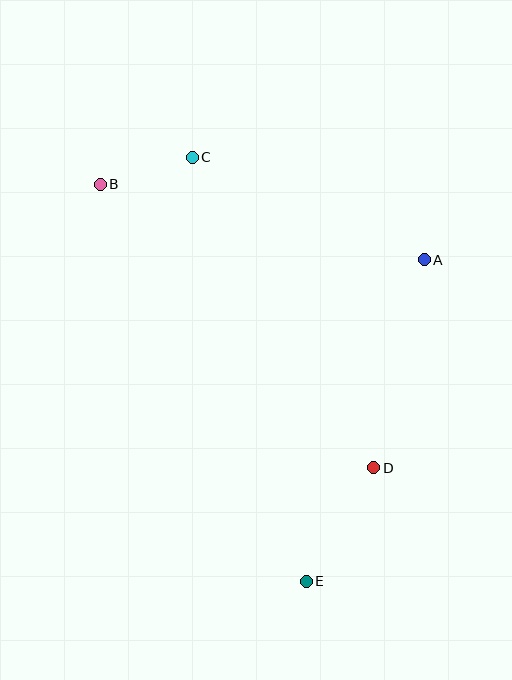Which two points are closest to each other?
Points B and C are closest to each other.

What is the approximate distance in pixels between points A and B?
The distance between A and B is approximately 333 pixels.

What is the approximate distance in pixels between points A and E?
The distance between A and E is approximately 342 pixels.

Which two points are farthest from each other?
Points B and E are farthest from each other.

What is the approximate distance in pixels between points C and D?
The distance between C and D is approximately 360 pixels.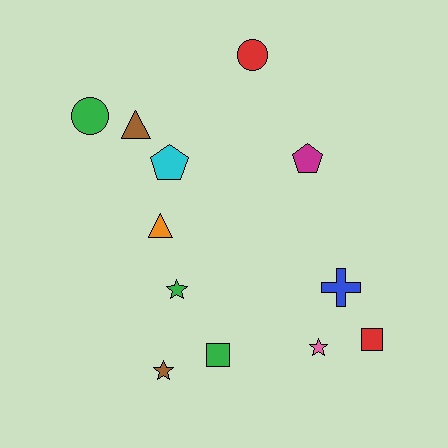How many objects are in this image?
There are 12 objects.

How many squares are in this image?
There are 2 squares.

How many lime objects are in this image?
There are no lime objects.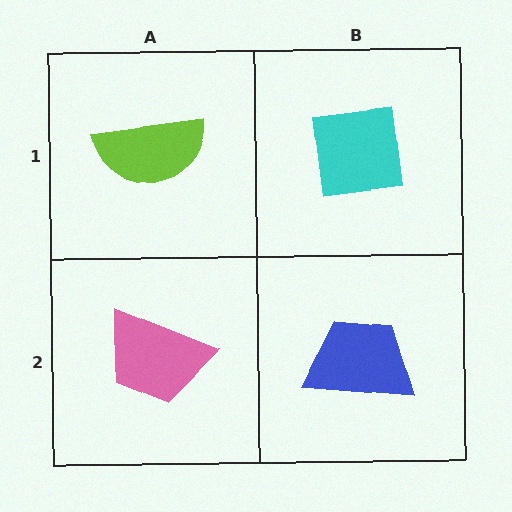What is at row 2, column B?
A blue trapezoid.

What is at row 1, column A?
A lime semicircle.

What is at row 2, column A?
A pink trapezoid.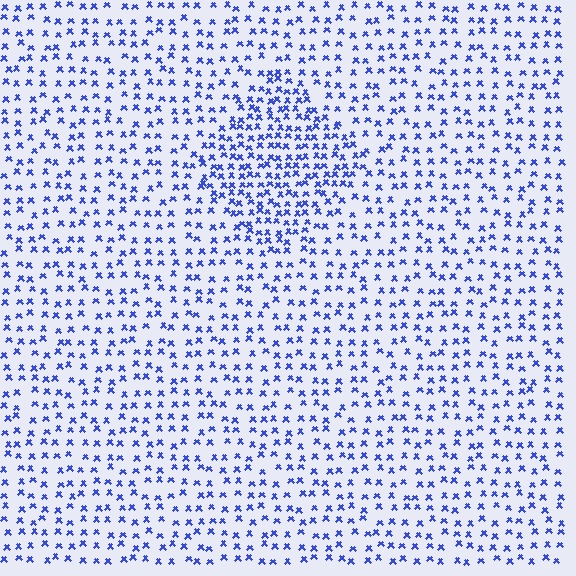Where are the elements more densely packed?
The elements are more densely packed inside the diamond boundary.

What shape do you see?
I see a diamond.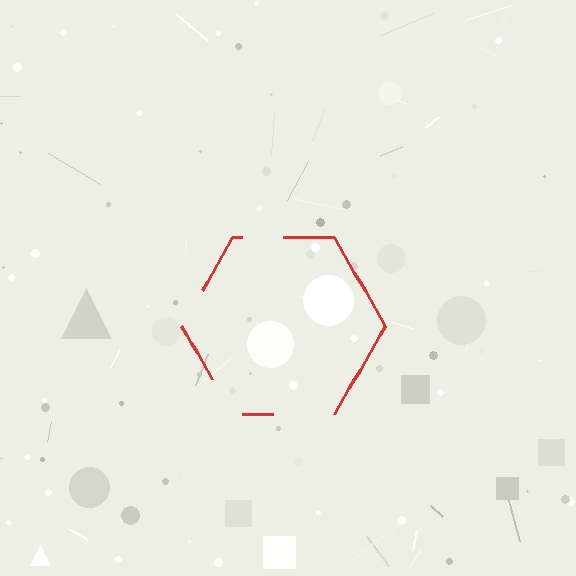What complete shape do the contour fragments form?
The contour fragments form a hexagon.